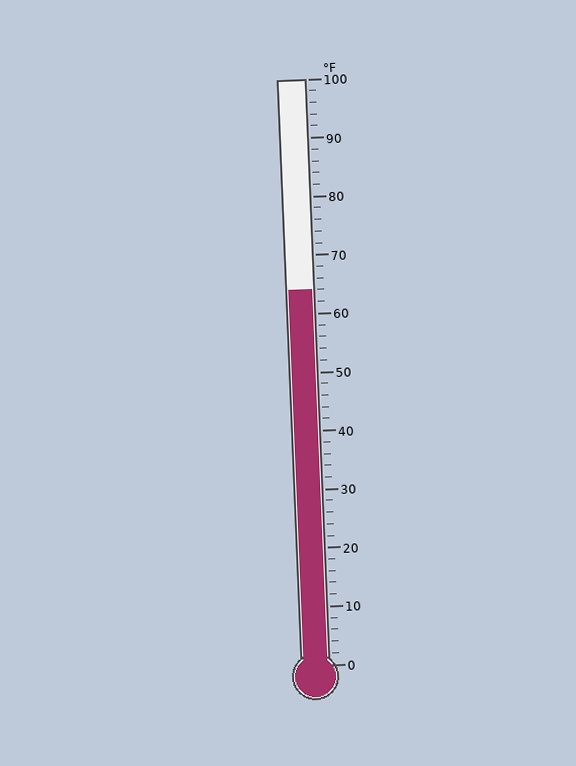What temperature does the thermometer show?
The thermometer shows approximately 64°F.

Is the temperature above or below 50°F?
The temperature is above 50°F.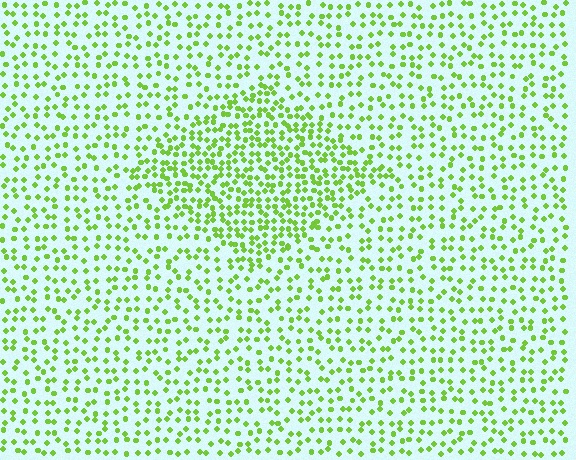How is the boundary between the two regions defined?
The boundary is defined by a change in element density (approximately 1.8x ratio). All elements are the same color, size, and shape.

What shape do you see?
I see a diamond.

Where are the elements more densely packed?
The elements are more densely packed inside the diamond boundary.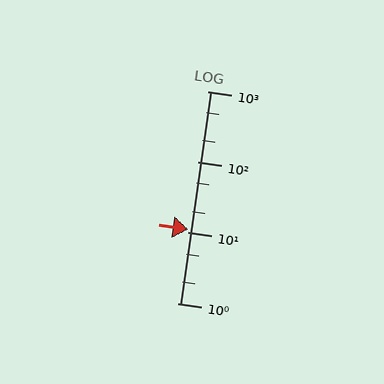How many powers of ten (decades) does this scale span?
The scale spans 3 decades, from 1 to 1000.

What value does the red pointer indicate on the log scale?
The pointer indicates approximately 11.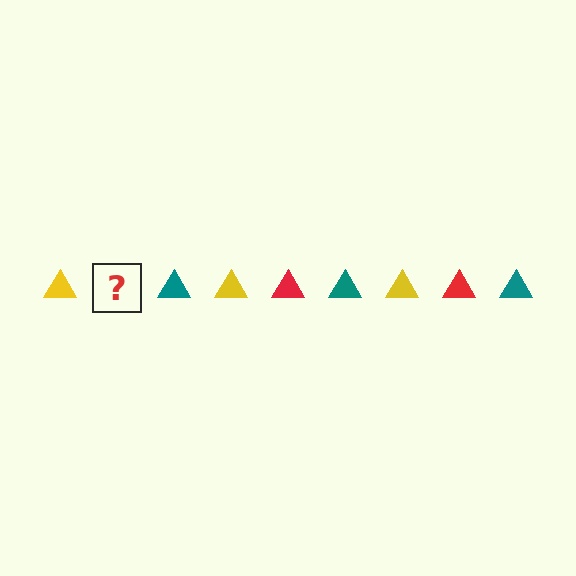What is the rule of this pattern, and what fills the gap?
The rule is that the pattern cycles through yellow, red, teal triangles. The gap should be filled with a red triangle.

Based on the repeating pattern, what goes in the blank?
The blank should be a red triangle.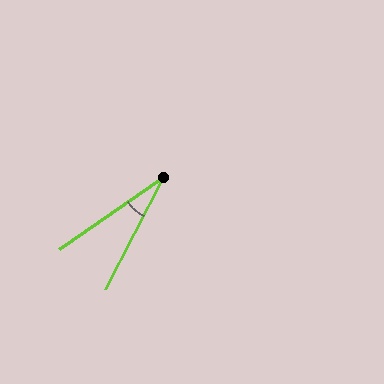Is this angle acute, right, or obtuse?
It is acute.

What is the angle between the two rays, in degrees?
Approximately 28 degrees.